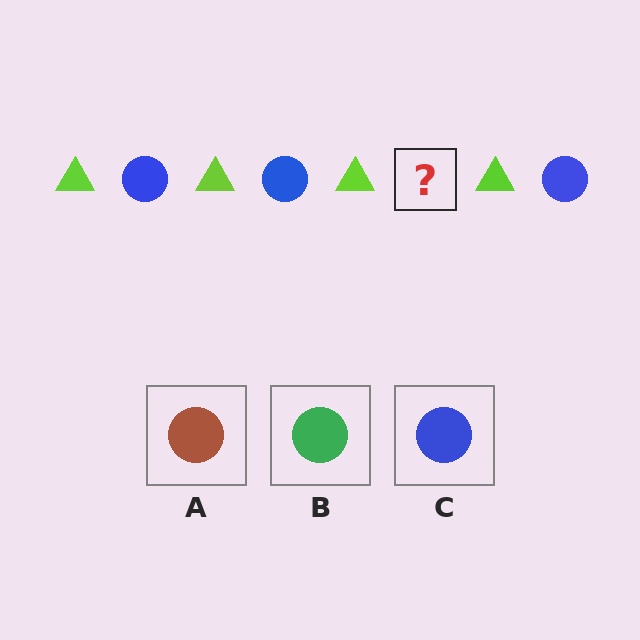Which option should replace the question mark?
Option C.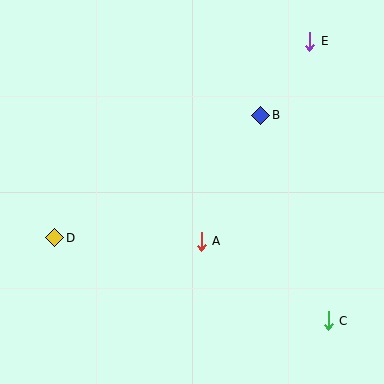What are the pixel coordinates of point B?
Point B is at (261, 115).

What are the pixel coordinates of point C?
Point C is at (328, 321).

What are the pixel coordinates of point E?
Point E is at (310, 41).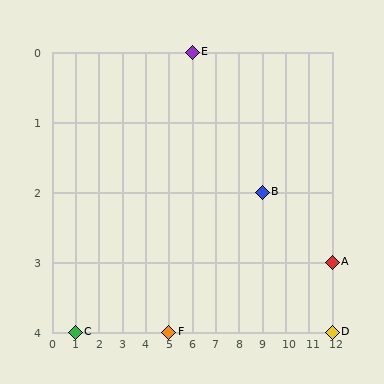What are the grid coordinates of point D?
Point D is at grid coordinates (12, 4).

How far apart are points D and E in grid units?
Points D and E are 6 columns and 4 rows apart (about 7.2 grid units diagonally).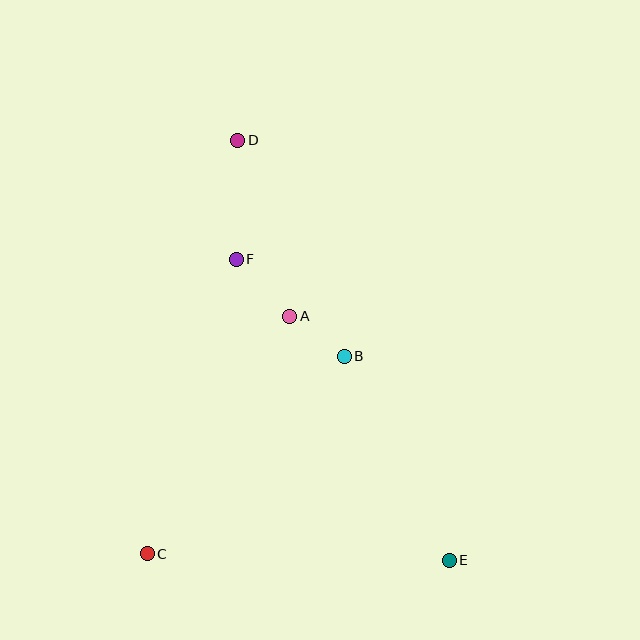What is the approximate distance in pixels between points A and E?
The distance between A and E is approximately 292 pixels.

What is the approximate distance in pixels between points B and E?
The distance between B and E is approximately 230 pixels.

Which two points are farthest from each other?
Points D and E are farthest from each other.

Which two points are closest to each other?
Points A and B are closest to each other.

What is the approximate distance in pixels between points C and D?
The distance between C and D is approximately 423 pixels.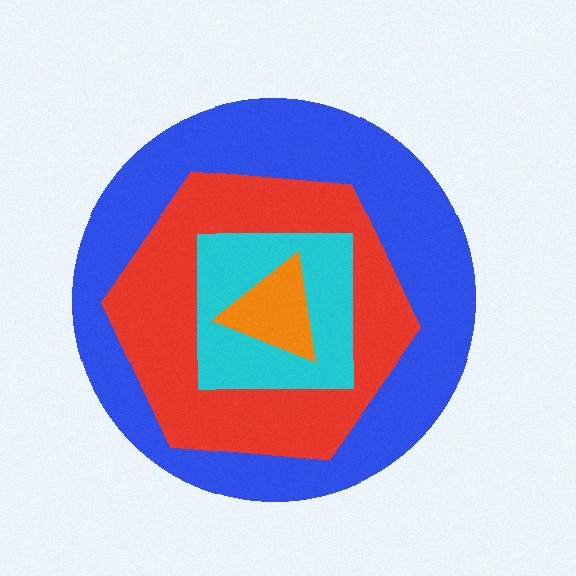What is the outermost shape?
The blue circle.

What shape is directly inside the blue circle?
The red hexagon.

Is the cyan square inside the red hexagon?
Yes.